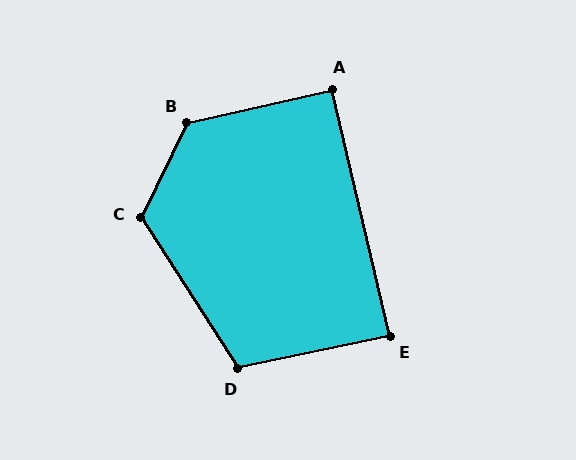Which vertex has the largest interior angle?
B, at approximately 129 degrees.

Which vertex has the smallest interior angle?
E, at approximately 89 degrees.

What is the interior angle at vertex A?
Approximately 90 degrees (approximately right).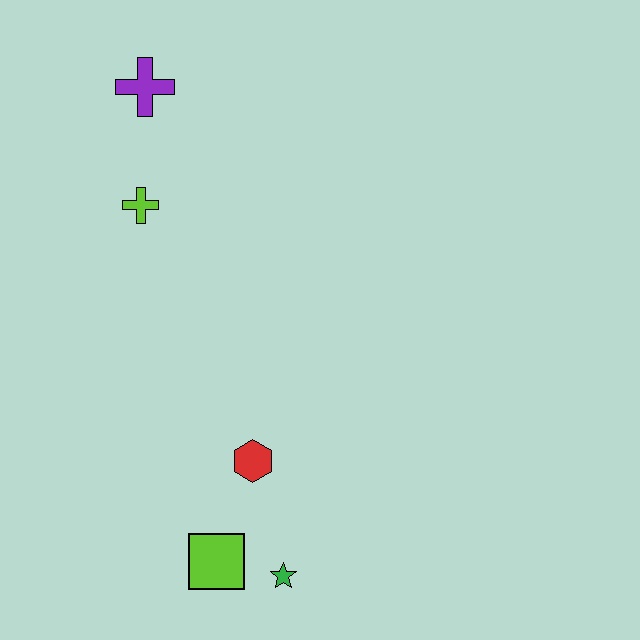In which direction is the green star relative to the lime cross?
The green star is below the lime cross.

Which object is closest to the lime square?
The green star is closest to the lime square.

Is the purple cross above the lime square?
Yes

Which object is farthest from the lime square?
The purple cross is farthest from the lime square.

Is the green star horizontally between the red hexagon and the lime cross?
No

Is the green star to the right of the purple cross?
Yes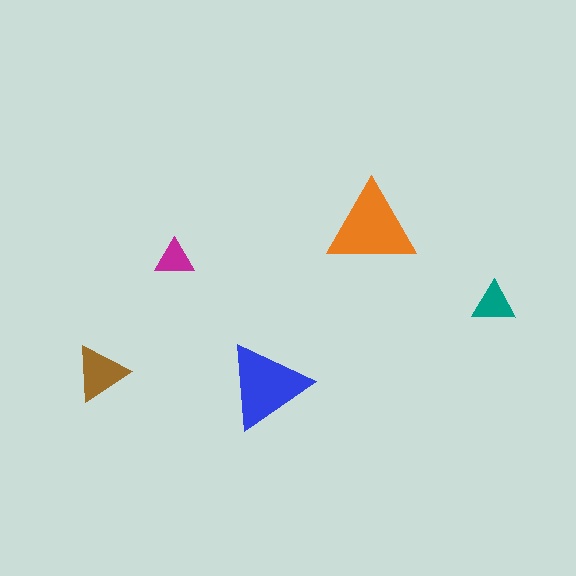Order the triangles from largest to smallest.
the orange one, the blue one, the brown one, the teal one, the magenta one.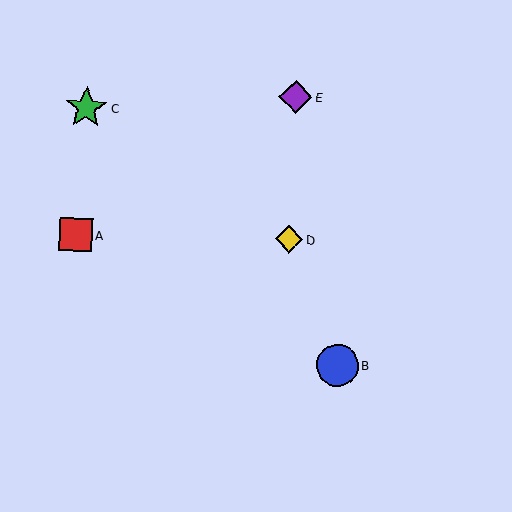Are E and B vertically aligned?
No, E is at x≈296 and B is at x≈337.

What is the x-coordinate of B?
Object B is at x≈337.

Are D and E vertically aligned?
Yes, both are at x≈289.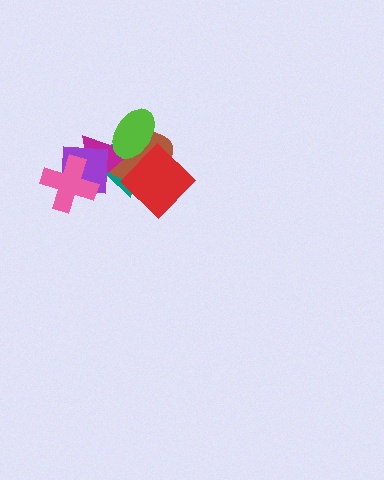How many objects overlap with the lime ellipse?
4 objects overlap with the lime ellipse.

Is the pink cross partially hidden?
No, no other shape covers it.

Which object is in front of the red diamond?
The lime ellipse is in front of the red diamond.